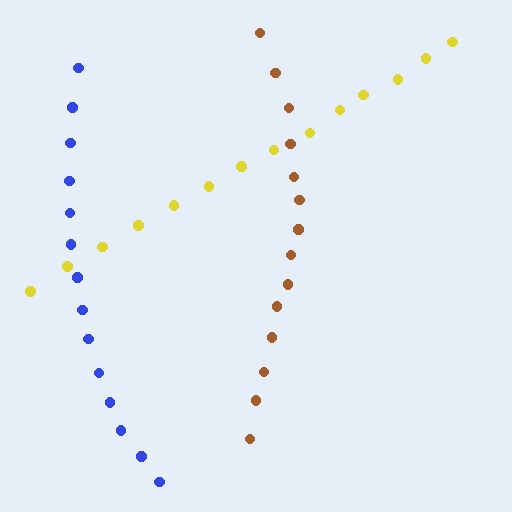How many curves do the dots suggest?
There are 3 distinct paths.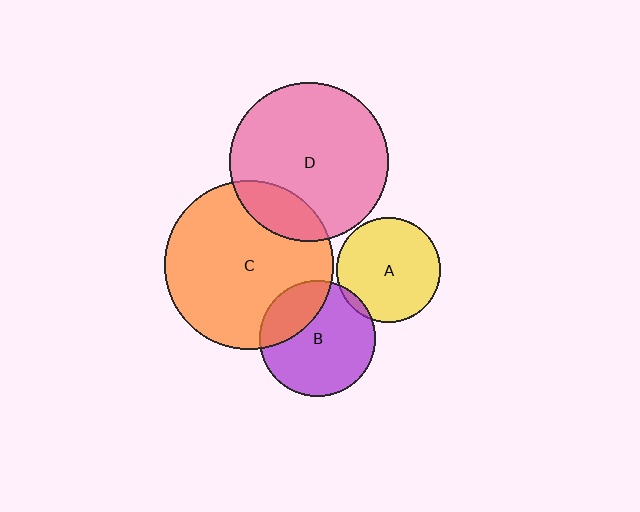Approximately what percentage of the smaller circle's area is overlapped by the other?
Approximately 20%.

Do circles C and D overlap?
Yes.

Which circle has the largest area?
Circle C (orange).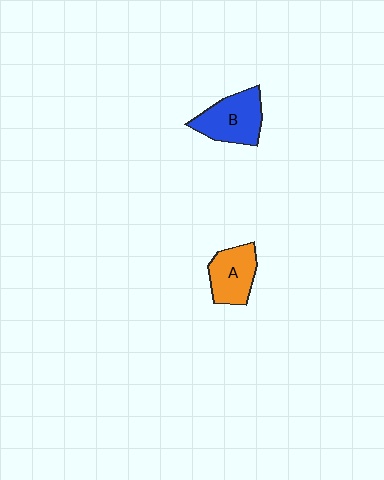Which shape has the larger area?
Shape B (blue).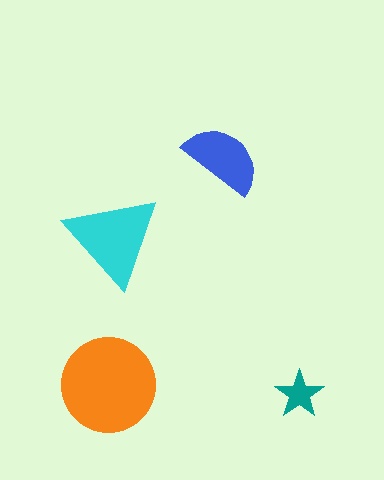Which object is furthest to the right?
The teal star is rightmost.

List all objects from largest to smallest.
The orange circle, the cyan triangle, the blue semicircle, the teal star.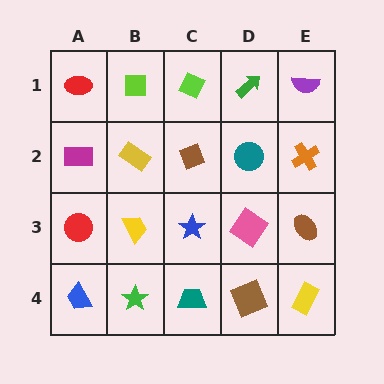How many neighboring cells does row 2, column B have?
4.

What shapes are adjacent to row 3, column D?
A teal circle (row 2, column D), a brown square (row 4, column D), a blue star (row 3, column C), a brown ellipse (row 3, column E).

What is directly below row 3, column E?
A yellow rectangle.